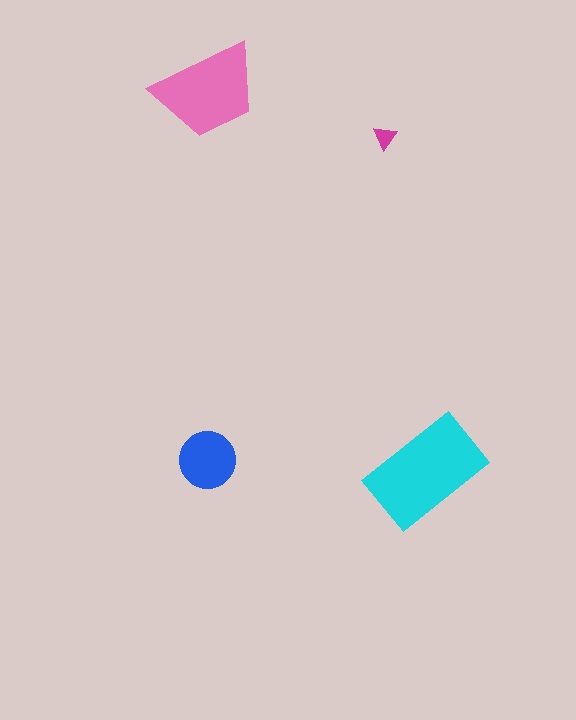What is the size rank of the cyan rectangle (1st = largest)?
1st.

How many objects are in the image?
There are 4 objects in the image.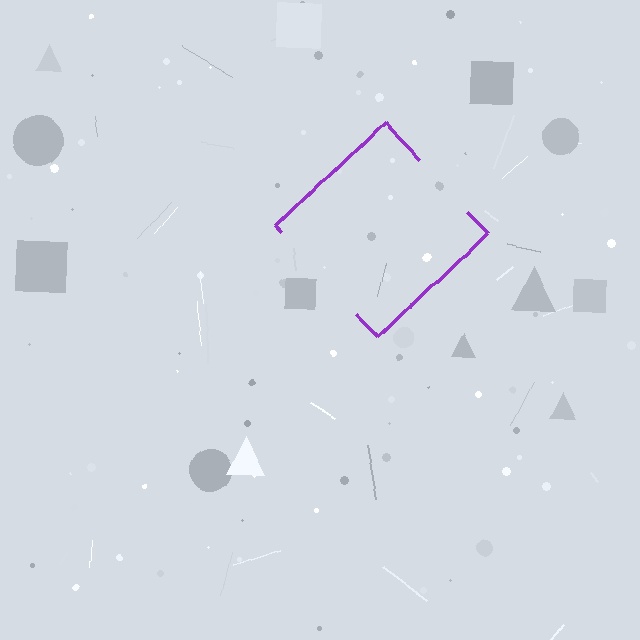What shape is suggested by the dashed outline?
The dashed outline suggests a diamond.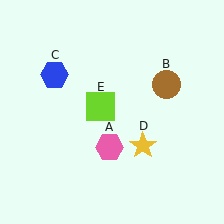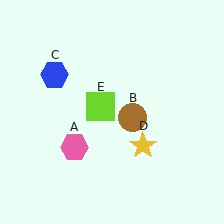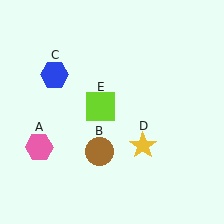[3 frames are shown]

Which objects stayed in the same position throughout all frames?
Blue hexagon (object C) and yellow star (object D) and lime square (object E) remained stationary.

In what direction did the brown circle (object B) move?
The brown circle (object B) moved down and to the left.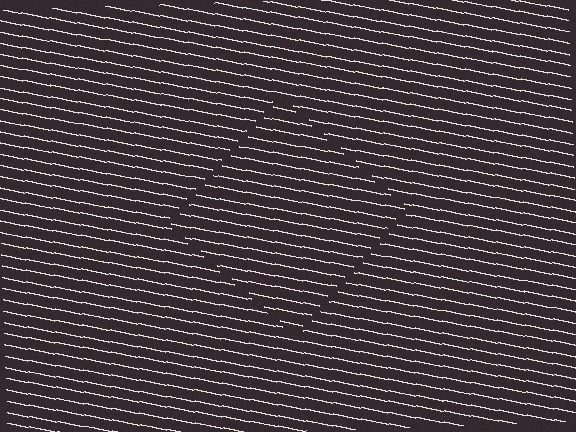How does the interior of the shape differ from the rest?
The interior of the shape contains the same grating, shifted by half a period — the contour is defined by the phase discontinuity where line-ends from the inner and outer gratings abut.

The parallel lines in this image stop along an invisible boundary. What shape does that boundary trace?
An illusory square. The interior of the shape contains the same grating, shifted by half a period — the contour is defined by the phase discontinuity where line-ends from the inner and outer gratings abut.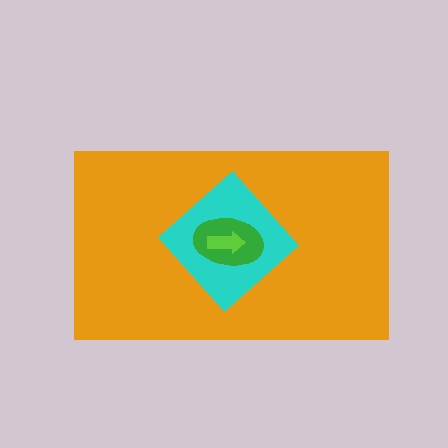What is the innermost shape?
The lime arrow.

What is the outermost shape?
The orange rectangle.